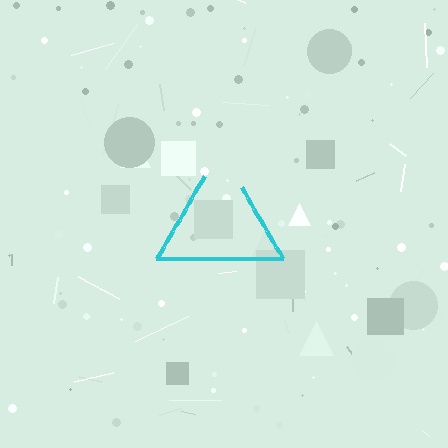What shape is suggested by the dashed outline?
The dashed outline suggests a triangle.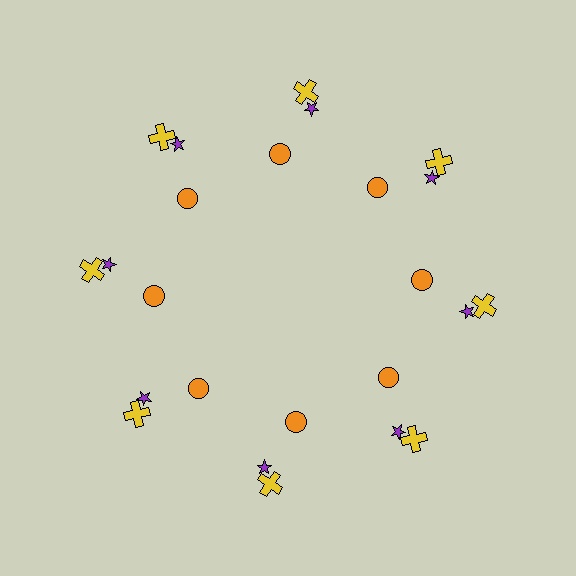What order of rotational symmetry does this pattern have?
This pattern has 8-fold rotational symmetry.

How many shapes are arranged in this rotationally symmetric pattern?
There are 24 shapes, arranged in 8 groups of 3.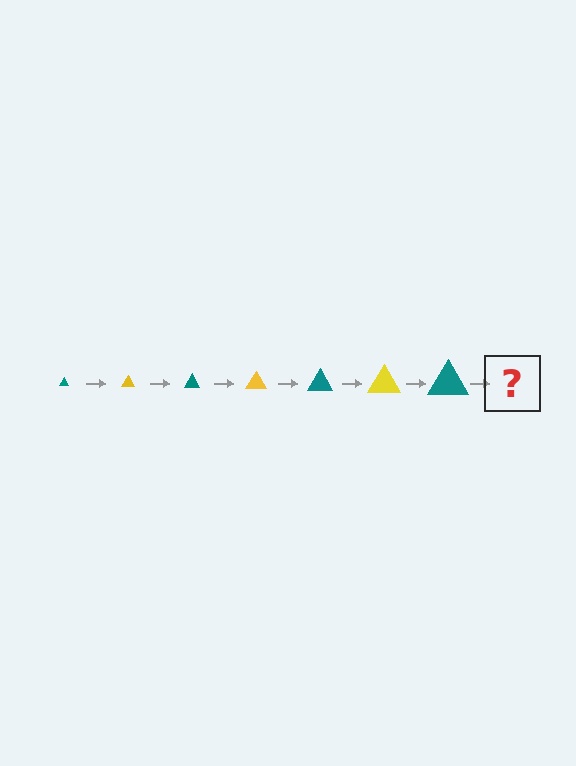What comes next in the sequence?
The next element should be a yellow triangle, larger than the previous one.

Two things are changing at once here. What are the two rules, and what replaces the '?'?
The two rules are that the triangle grows larger each step and the color cycles through teal and yellow. The '?' should be a yellow triangle, larger than the previous one.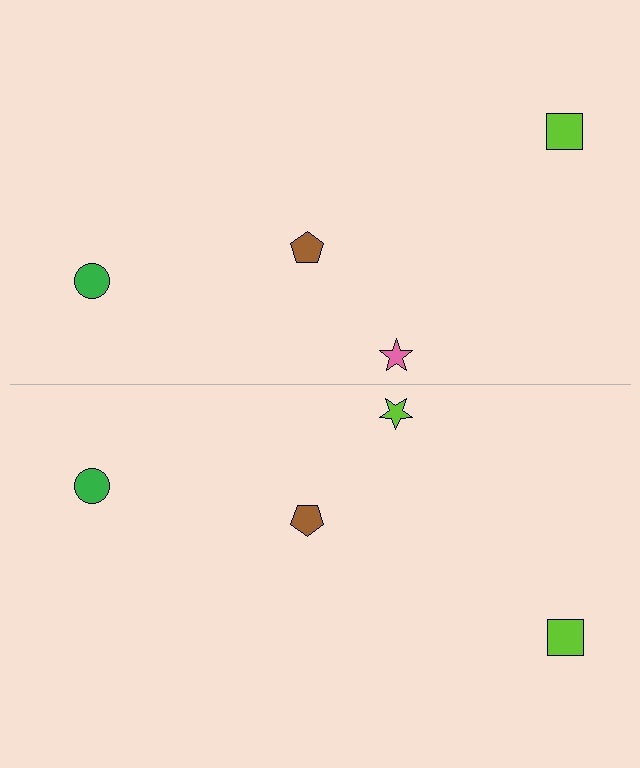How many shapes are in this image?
There are 8 shapes in this image.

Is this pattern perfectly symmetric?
No, the pattern is not perfectly symmetric. The lime star on the bottom side breaks the symmetry — its mirror counterpart is pink.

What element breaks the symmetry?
The lime star on the bottom side breaks the symmetry — its mirror counterpart is pink.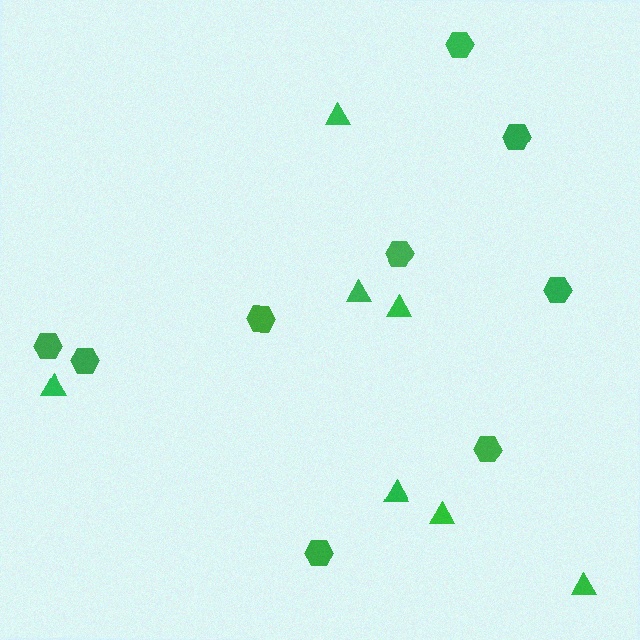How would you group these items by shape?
There are 2 groups: one group of triangles (7) and one group of hexagons (9).